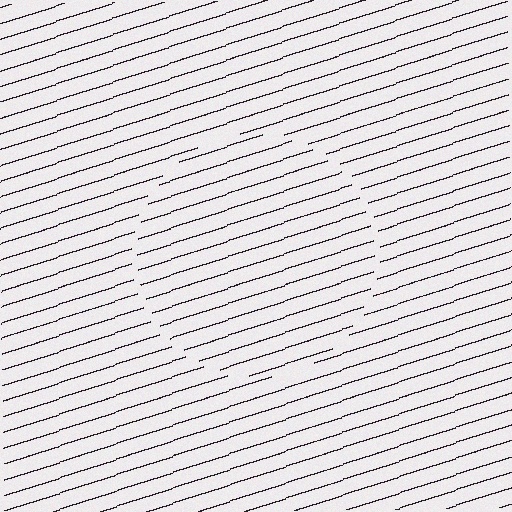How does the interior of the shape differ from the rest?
The interior of the shape contains the same grating, shifted by half a period — the contour is defined by the phase discontinuity where line-ends from the inner and outer gratings abut.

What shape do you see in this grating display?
An illusory circle. The interior of the shape contains the same grating, shifted by half a period — the contour is defined by the phase discontinuity where line-ends from the inner and outer gratings abut.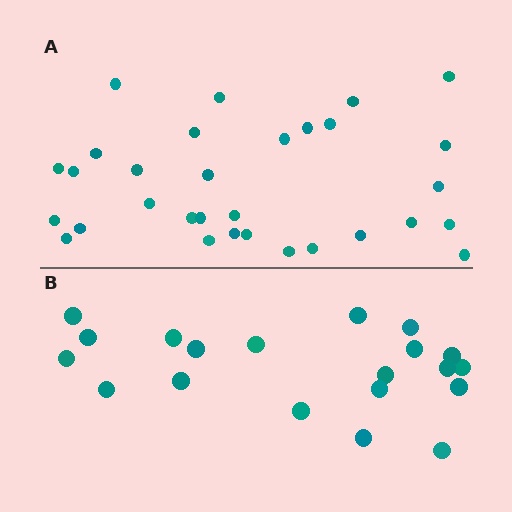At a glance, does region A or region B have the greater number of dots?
Region A (the top region) has more dots.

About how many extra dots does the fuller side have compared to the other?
Region A has roughly 12 or so more dots than region B.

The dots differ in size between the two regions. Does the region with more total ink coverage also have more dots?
No. Region B has more total ink coverage because its dots are larger, but region A actually contains more individual dots. Total area can be misleading — the number of items is what matters here.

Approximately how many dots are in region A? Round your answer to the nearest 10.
About 30 dots. (The exact count is 31, which rounds to 30.)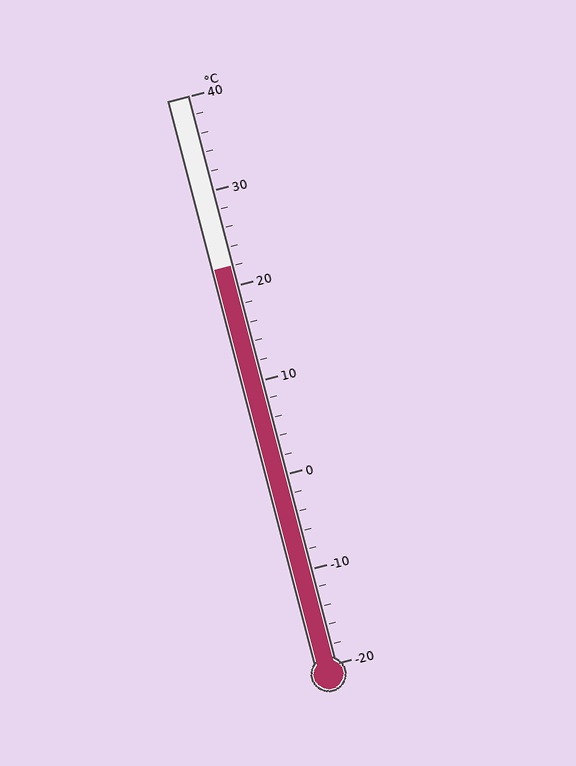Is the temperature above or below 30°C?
The temperature is below 30°C.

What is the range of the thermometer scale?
The thermometer scale ranges from -20°C to 40°C.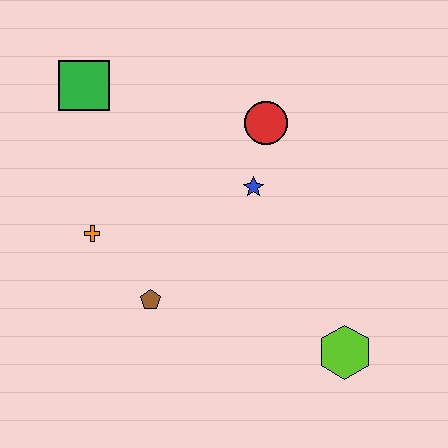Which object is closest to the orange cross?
The brown pentagon is closest to the orange cross.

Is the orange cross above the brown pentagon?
Yes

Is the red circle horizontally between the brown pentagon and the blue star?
No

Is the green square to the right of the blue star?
No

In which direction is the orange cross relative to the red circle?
The orange cross is to the left of the red circle.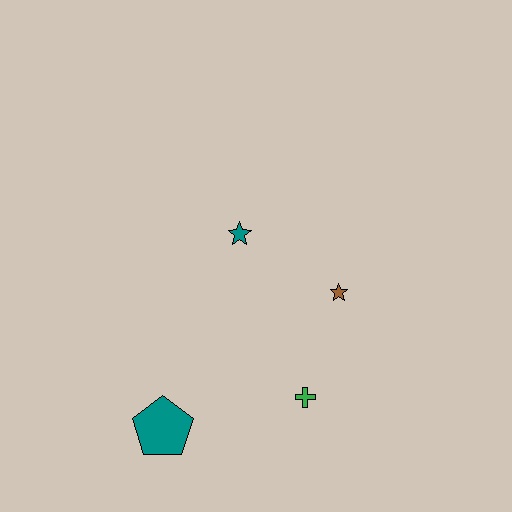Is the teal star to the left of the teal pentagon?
No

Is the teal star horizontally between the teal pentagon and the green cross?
Yes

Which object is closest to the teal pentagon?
The green cross is closest to the teal pentagon.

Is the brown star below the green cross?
No